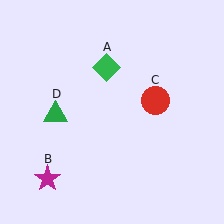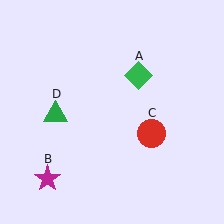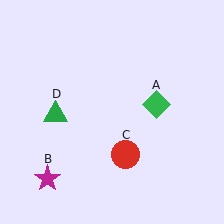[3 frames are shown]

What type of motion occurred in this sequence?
The green diamond (object A), red circle (object C) rotated clockwise around the center of the scene.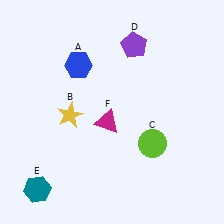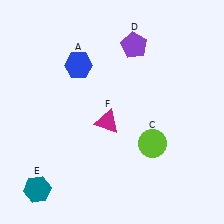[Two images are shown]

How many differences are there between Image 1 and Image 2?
There is 1 difference between the two images.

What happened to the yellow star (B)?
The yellow star (B) was removed in Image 2. It was in the bottom-left area of Image 1.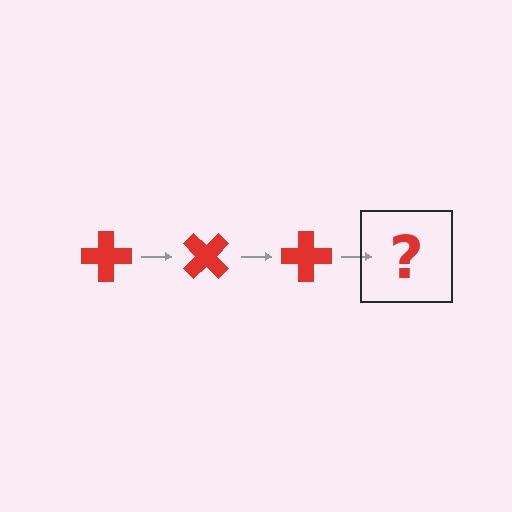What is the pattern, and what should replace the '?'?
The pattern is that the cross rotates 45 degrees each step. The '?' should be a red cross rotated 135 degrees.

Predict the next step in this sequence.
The next step is a red cross rotated 135 degrees.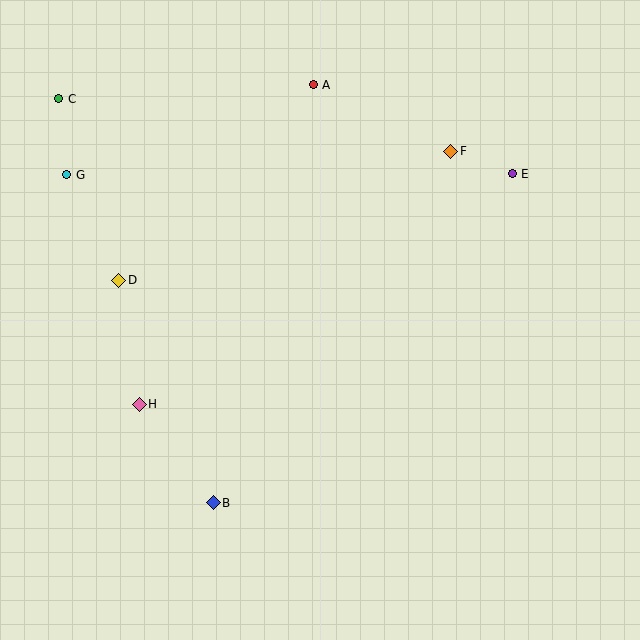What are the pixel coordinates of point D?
Point D is at (119, 280).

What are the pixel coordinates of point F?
Point F is at (451, 151).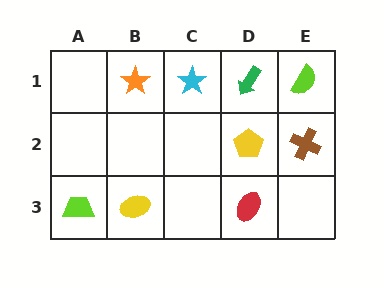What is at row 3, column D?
A red ellipse.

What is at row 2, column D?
A yellow pentagon.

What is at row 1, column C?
A cyan star.